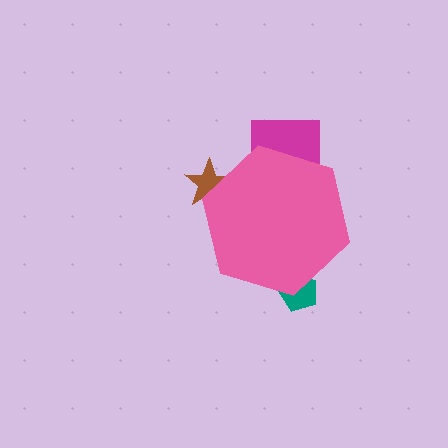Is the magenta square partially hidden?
Yes, the magenta square is partially hidden behind the pink hexagon.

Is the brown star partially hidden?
Yes, the brown star is partially hidden behind the pink hexagon.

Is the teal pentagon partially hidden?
Yes, the teal pentagon is partially hidden behind the pink hexagon.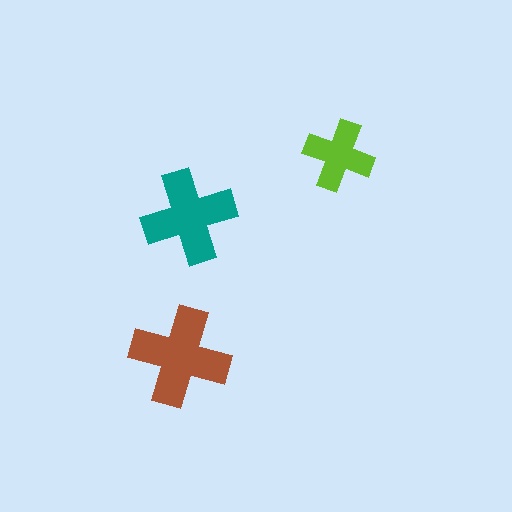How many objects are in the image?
There are 3 objects in the image.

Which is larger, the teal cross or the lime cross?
The teal one.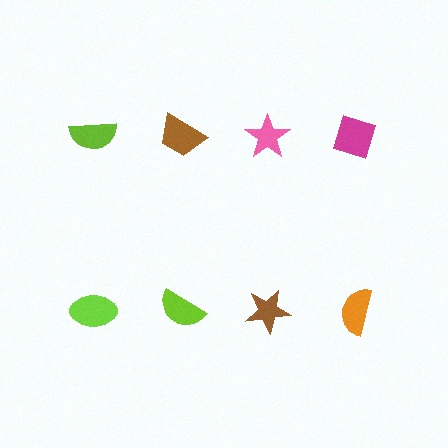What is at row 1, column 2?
A brown trapezoid.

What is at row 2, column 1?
A lime ellipse.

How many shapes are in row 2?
4 shapes.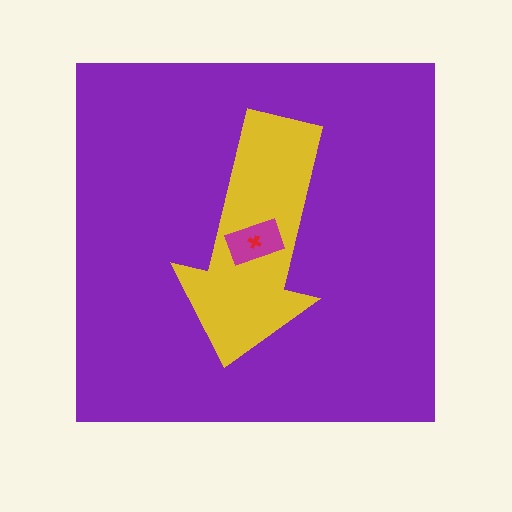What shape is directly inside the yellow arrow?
The magenta rectangle.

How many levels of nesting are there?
4.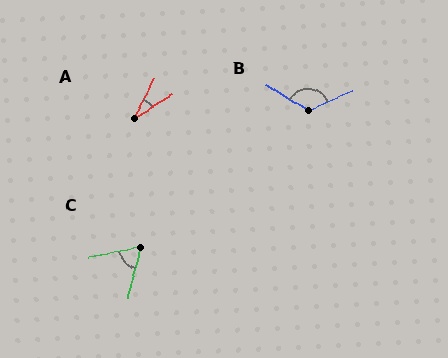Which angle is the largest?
B, at approximately 125 degrees.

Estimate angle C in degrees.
Approximately 64 degrees.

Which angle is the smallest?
A, at approximately 30 degrees.